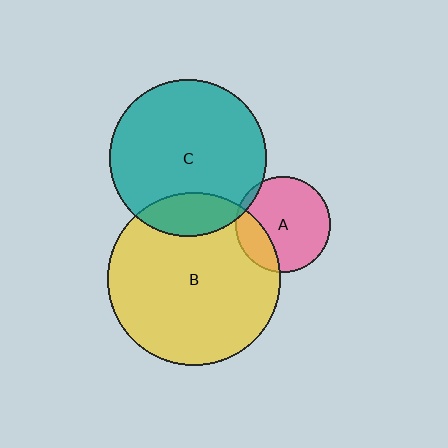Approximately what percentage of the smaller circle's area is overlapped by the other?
Approximately 5%.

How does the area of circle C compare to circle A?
Approximately 2.7 times.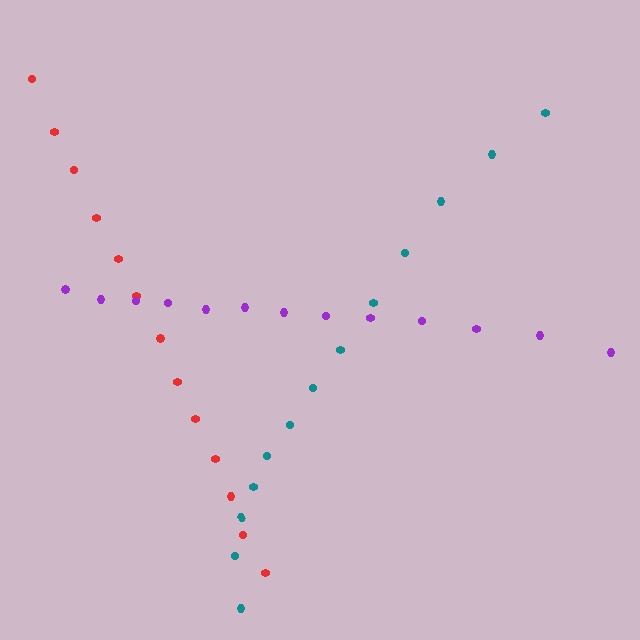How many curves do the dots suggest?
There are 3 distinct paths.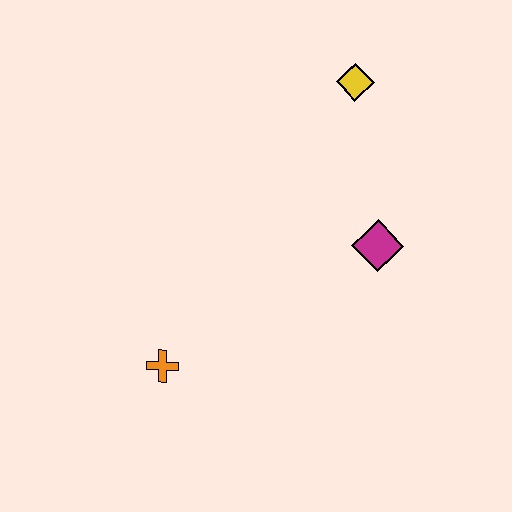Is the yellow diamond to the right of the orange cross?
Yes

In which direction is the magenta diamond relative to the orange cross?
The magenta diamond is to the right of the orange cross.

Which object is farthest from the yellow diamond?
The orange cross is farthest from the yellow diamond.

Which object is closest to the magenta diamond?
The yellow diamond is closest to the magenta diamond.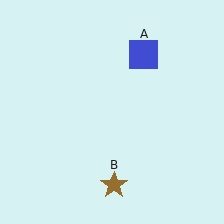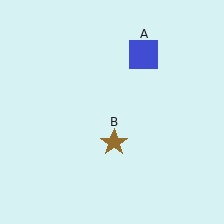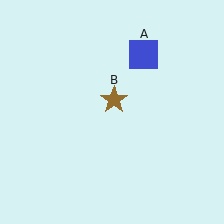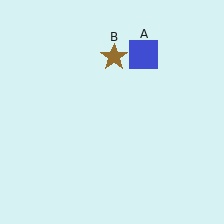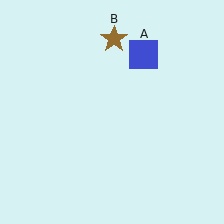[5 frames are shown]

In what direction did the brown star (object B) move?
The brown star (object B) moved up.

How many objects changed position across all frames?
1 object changed position: brown star (object B).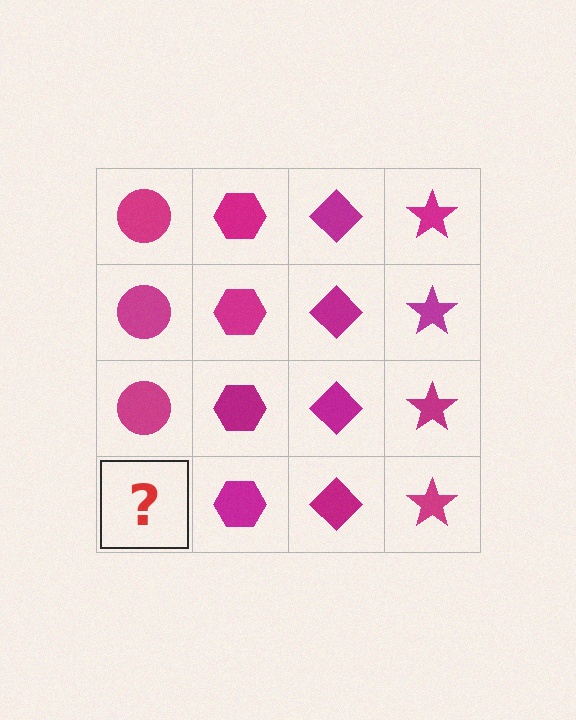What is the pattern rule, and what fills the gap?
The rule is that each column has a consistent shape. The gap should be filled with a magenta circle.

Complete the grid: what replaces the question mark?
The question mark should be replaced with a magenta circle.